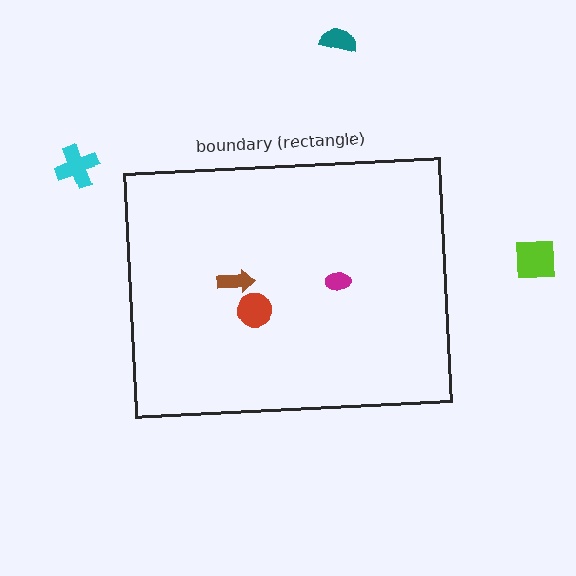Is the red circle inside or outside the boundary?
Inside.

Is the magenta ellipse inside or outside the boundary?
Inside.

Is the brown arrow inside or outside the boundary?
Inside.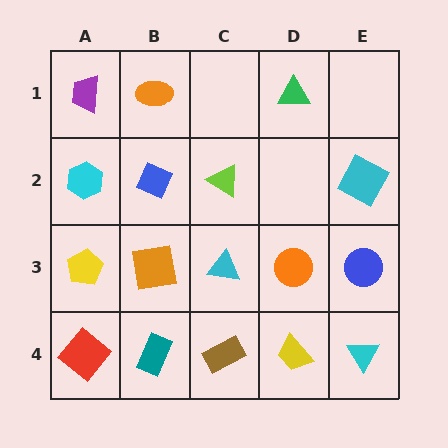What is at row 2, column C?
A lime triangle.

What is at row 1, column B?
An orange ellipse.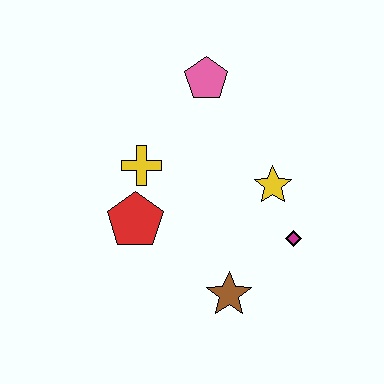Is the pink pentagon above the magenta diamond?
Yes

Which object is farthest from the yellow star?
The red pentagon is farthest from the yellow star.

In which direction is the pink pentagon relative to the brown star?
The pink pentagon is above the brown star.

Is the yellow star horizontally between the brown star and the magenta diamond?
Yes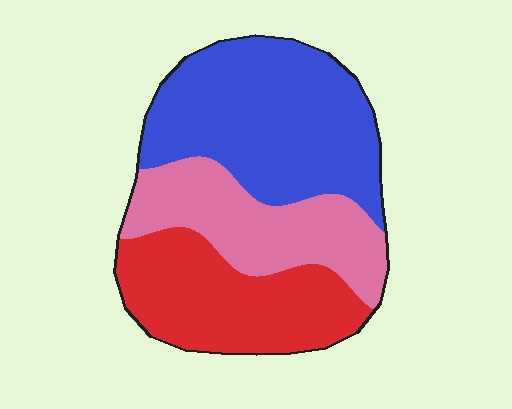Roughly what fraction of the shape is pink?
Pink covers about 25% of the shape.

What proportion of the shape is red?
Red takes up between a sixth and a third of the shape.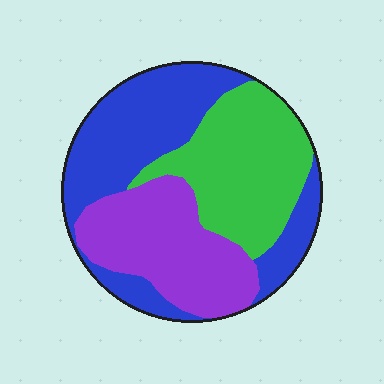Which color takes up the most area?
Blue, at roughly 40%.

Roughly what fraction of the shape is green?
Green covers around 30% of the shape.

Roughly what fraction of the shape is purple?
Purple covers 29% of the shape.